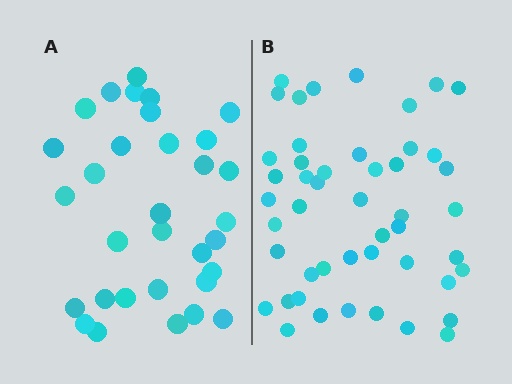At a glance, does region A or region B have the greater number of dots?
Region B (the right region) has more dots.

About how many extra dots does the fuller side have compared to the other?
Region B has approximately 15 more dots than region A.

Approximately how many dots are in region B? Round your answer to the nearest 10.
About 50 dots. (The exact count is 48, which rounds to 50.)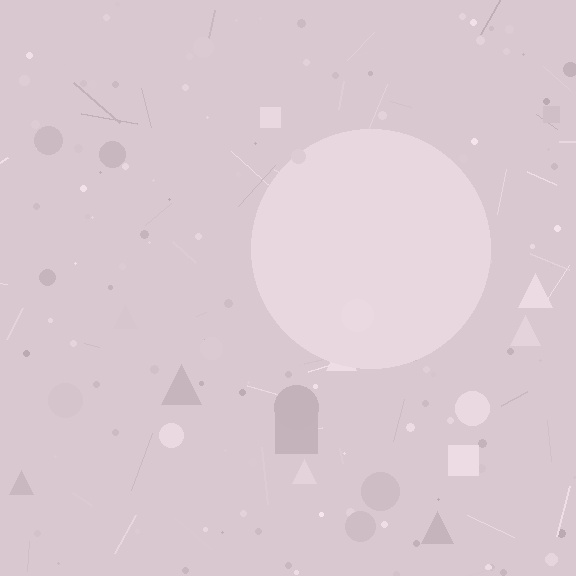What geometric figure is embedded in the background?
A circle is embedded in the background.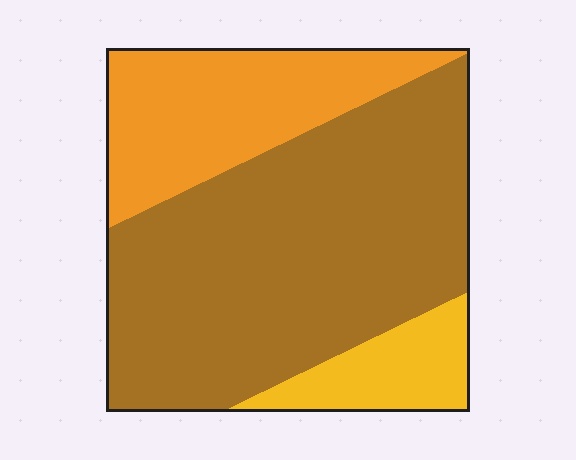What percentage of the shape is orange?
Orange takes up about one quarter (1/4) of the shape.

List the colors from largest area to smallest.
From largest to smallest: brown, orange, yellow.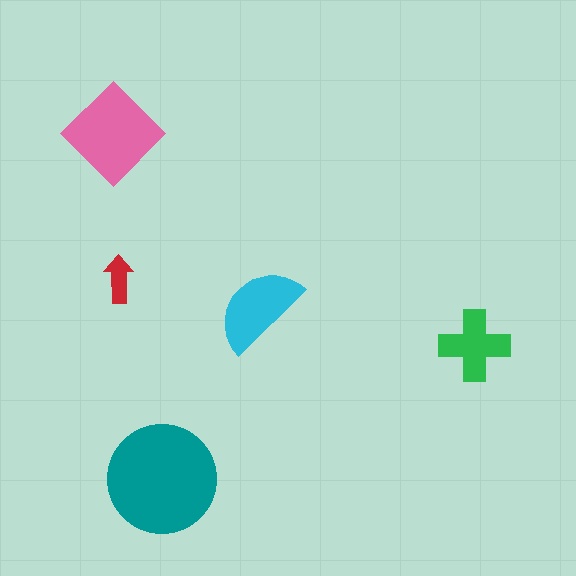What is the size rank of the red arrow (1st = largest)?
5th.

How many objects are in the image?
There are 5 objects in the image.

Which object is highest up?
The pink diamond is topmost.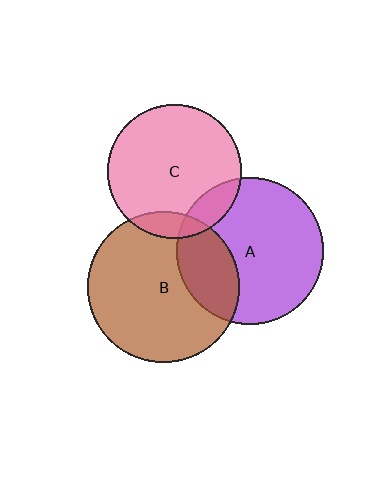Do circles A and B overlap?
Yes.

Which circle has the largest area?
Circle B (brown).